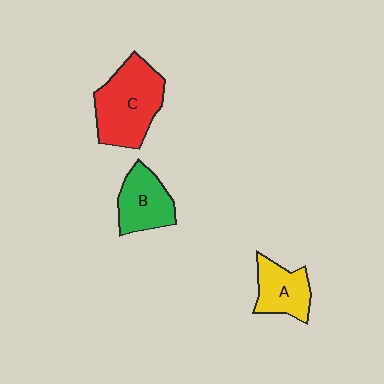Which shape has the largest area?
Shape C (red).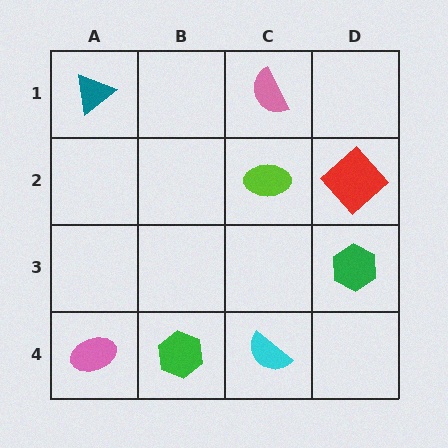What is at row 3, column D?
A green hexagon.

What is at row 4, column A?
A pink ellipse.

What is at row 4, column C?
A cyan semicircle.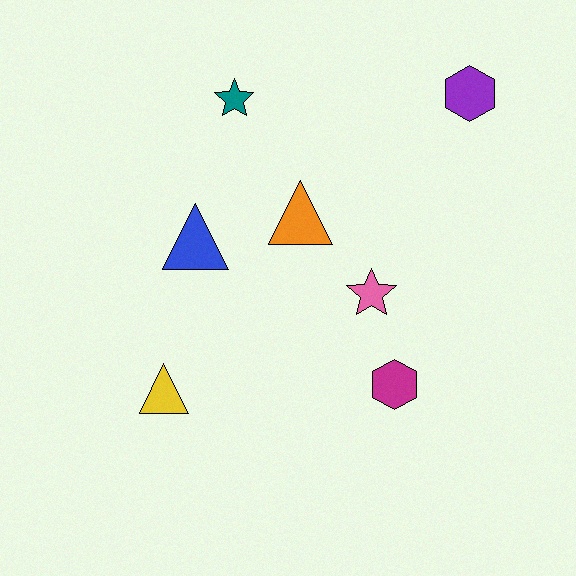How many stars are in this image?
There are 2 stars.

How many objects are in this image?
There are 7 objects.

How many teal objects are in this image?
There is 1 teal object.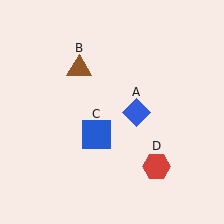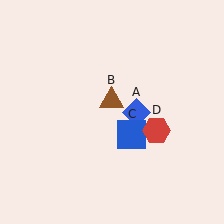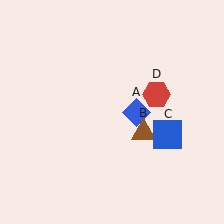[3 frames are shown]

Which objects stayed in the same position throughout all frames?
Blue diamond (object A) remained stationary.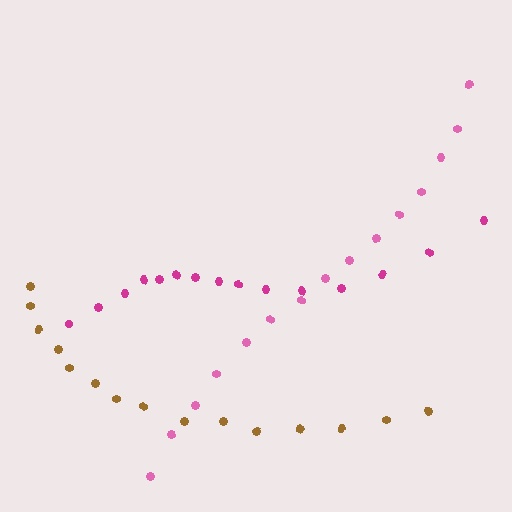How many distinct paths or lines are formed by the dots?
There are 3 distinct paths.